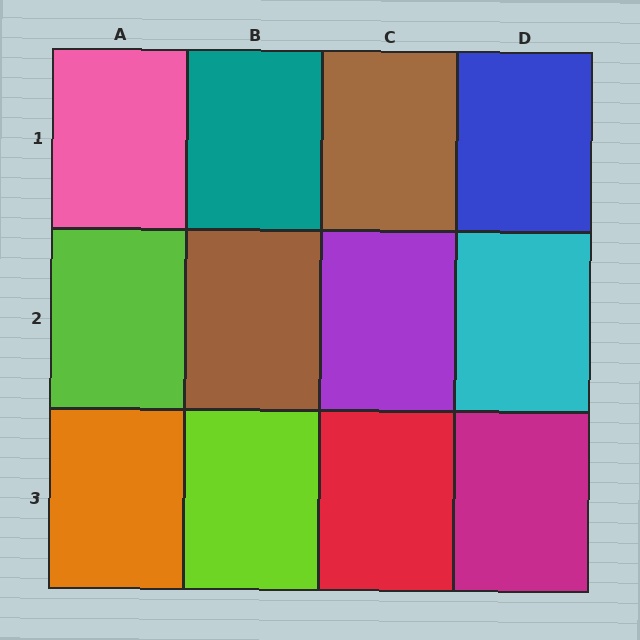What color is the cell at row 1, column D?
Blue.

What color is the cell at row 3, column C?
Red.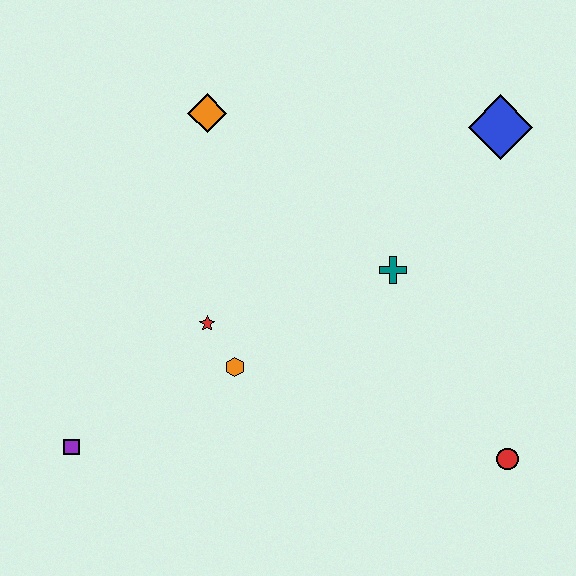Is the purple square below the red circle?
No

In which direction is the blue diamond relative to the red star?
The blue diamond is to the right of the red star.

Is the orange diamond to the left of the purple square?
No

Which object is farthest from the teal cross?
The purple square is farthest from the teal cross.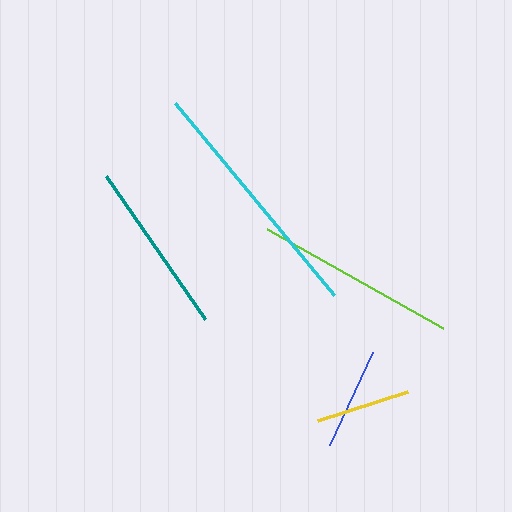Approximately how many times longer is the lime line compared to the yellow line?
The lime line is approximately 2.2 times the length of the yellow line.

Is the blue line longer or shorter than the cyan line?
The cyan line is longer than the blue line.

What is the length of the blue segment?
The blue segment is approximately 103 pixels long.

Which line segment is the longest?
The cyan line is the longest at approximately 249 pixels.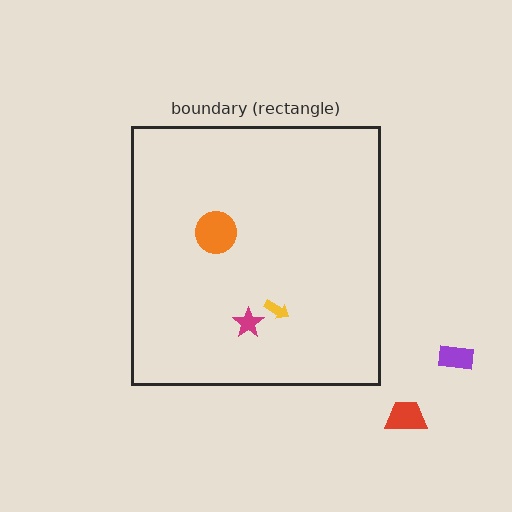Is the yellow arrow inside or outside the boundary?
Inside.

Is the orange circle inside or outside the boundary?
Inside.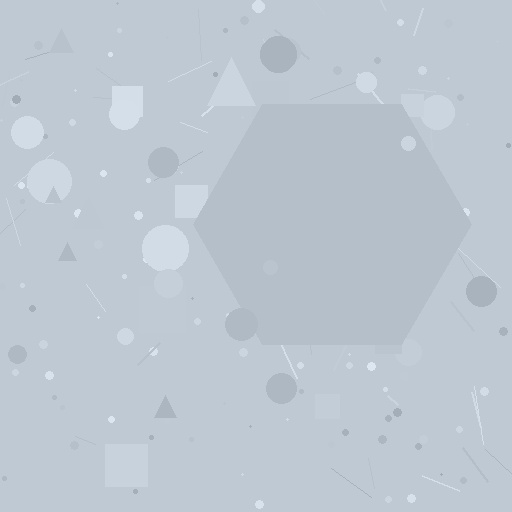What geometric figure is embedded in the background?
A hexagon is embedded in the background.